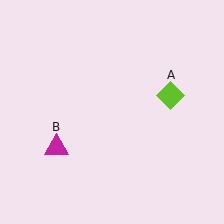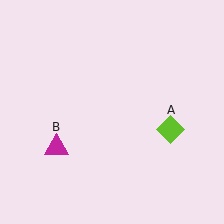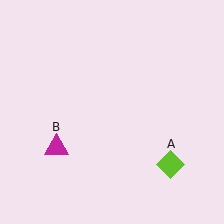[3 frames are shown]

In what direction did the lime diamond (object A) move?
The lime diamond (object A) moved down.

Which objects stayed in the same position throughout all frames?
Magenta triangle (object B) remained stationary.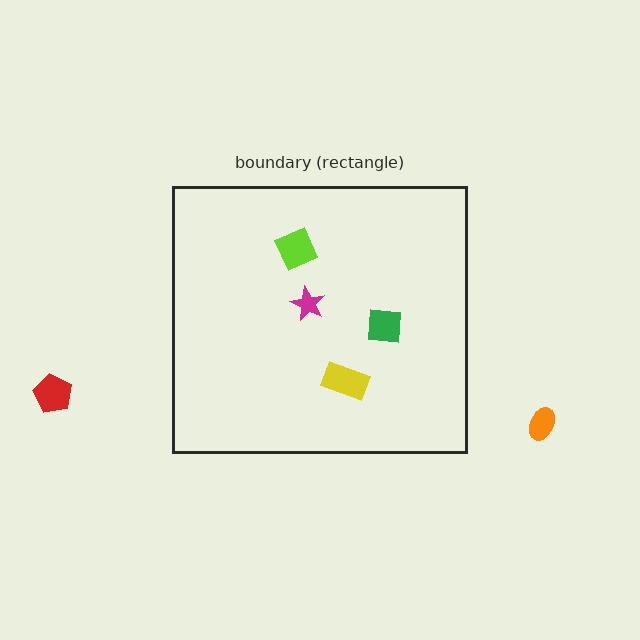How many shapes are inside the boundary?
4 inside, 2 outside.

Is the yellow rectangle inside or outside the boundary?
Inside.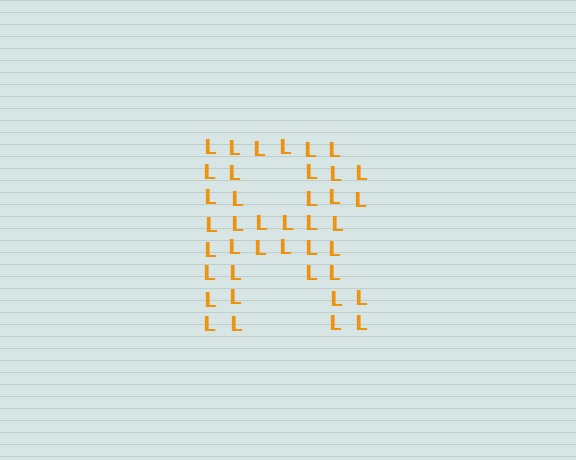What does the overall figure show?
The overall figure shows the letter R.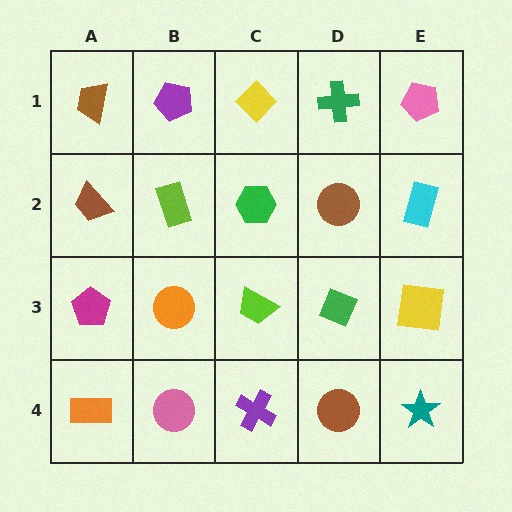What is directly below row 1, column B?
A lime rectangle.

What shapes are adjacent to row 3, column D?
A brown circle (row 2, column D), a brown circle (row 4, column D), a lime trapezoid (row 3, column C), a yellow square (row 3, column E).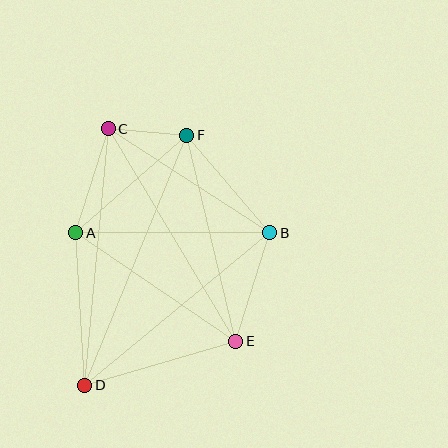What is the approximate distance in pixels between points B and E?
The distance between B and E is approximately 114 pixels.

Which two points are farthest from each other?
Points D and F are farthest from each other.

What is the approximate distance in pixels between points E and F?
The distance between E and F is approximately 212 pixels.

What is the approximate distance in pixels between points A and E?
The distance between A and E is approximately 193 pixels.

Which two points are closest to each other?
Points C and F are closest to each other.